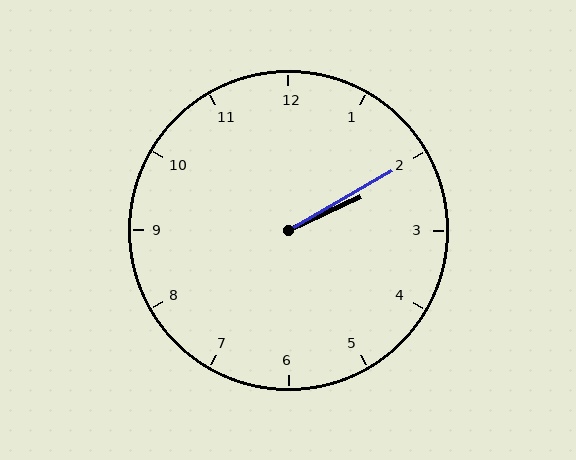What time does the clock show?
2:10.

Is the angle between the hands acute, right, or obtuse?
It is acute.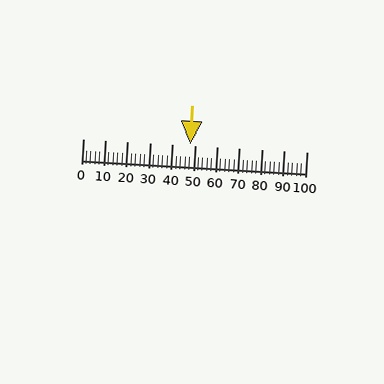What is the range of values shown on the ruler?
The ruler shows values from 0 to 100.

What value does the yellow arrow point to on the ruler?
The yellow arrow points to approximately 48.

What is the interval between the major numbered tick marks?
The major tick marks are spaced 10 units apart.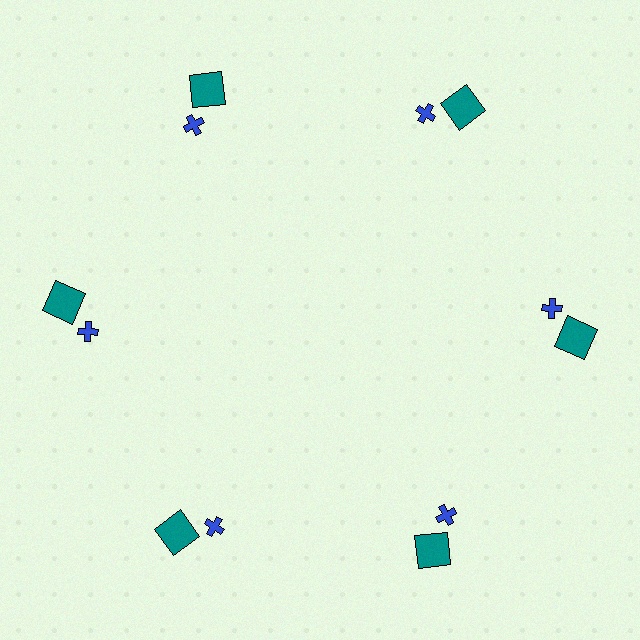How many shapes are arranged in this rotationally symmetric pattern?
There are 12 shapes, arranged in 6 groups of 2.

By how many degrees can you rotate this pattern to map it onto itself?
The pattern maps onto itself every 60 degrees of rotation.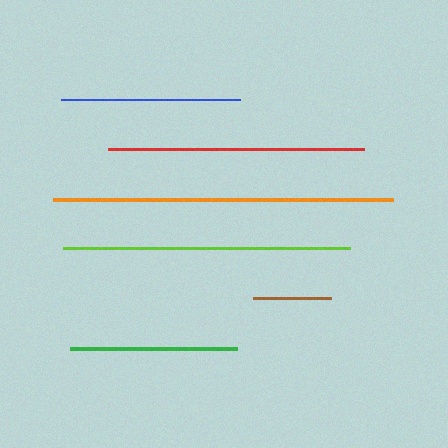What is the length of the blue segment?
The blue segment is approximately 179 pixels long.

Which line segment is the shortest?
The brown line is the shortest at approximately 79 pixels.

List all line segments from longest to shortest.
From longest to shortest: orange, lime, red, blue, green, brown.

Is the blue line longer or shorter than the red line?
The red line is longer than the blue line.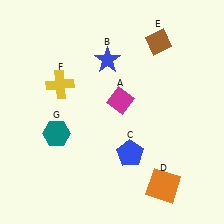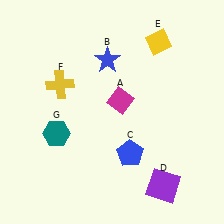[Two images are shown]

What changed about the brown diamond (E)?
In Image 1, E is brown. In Image 2, it changed to yellow.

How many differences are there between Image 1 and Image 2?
There are 2 differences between the two images.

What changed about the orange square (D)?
In Image 1, D is orange. In Image 2, it changed to purple.